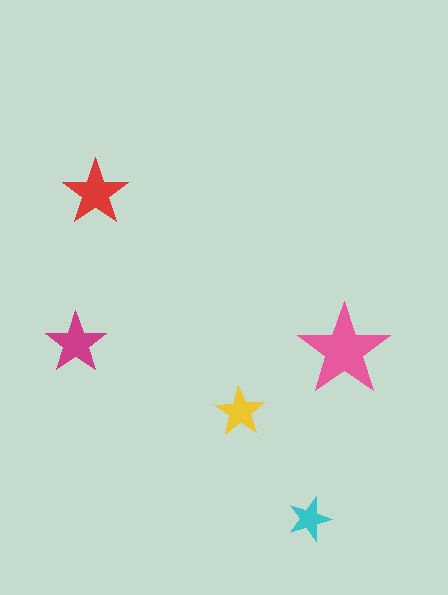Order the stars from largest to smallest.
the pink one, the red one, the magenta one, the yellow one, the cyan one.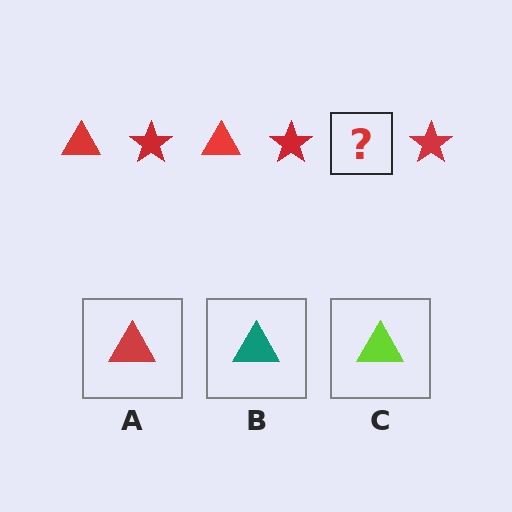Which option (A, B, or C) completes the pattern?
A.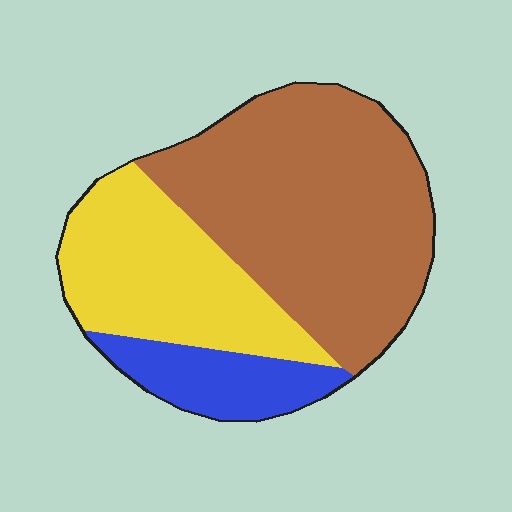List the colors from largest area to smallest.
From largest to smallest: brown, yellow, blue.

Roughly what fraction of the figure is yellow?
Yellow takes up between a sixth and a third of the figure.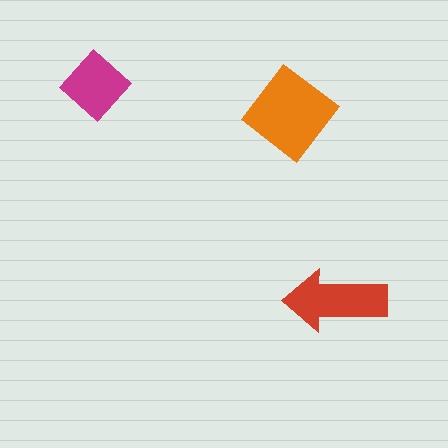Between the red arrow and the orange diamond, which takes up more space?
The orange diamond.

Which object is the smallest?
The magenta diamond.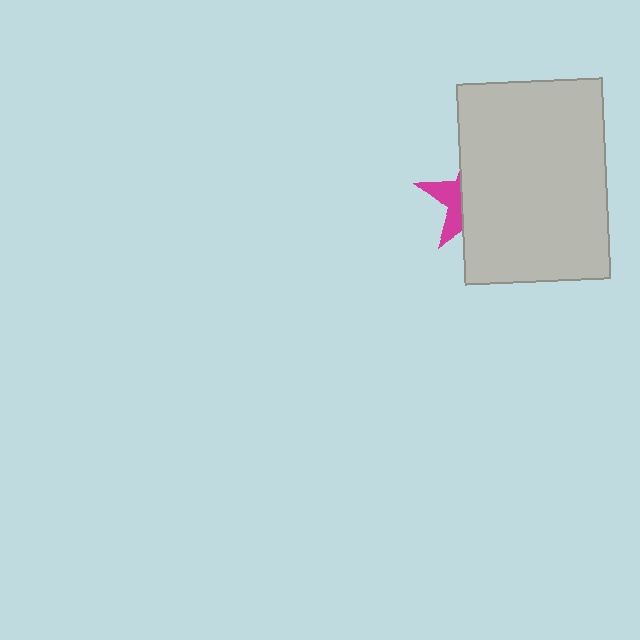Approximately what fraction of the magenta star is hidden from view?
Roughly 68% of the magenta star is hidden behind the light gray rectangle.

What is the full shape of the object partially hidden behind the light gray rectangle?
The partially hidden object is a magenta star.